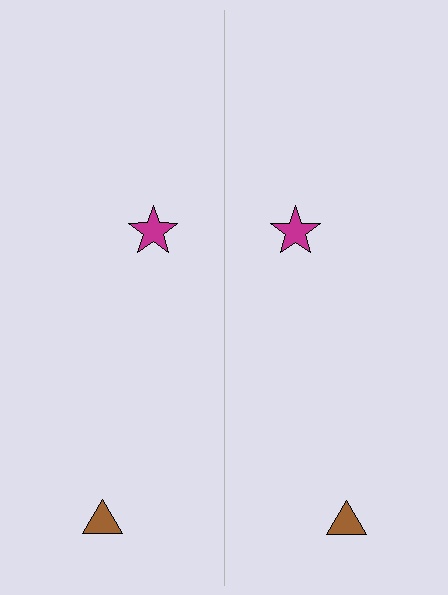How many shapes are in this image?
There are 4 shapes in this image.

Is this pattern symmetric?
Yes, this pattern has bilateral (reflection) symmetry.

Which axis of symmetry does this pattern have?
The pattern has a vertical axis of symmetry running through the center of the image.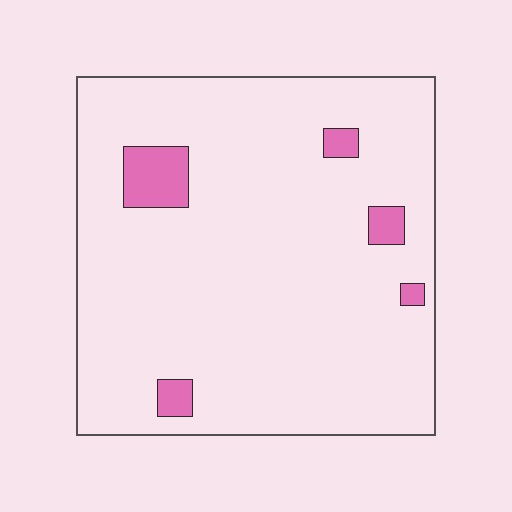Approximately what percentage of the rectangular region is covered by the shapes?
Approximately 5%.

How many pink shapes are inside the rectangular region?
5.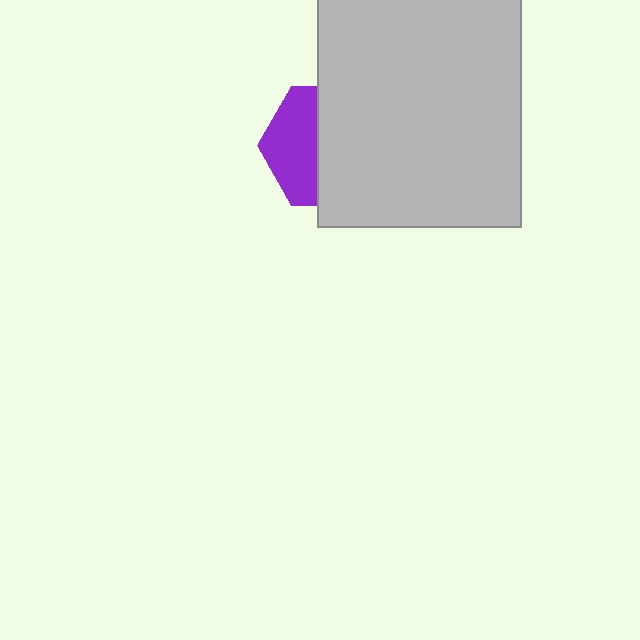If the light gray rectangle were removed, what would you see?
You would see the complete purple hexagon.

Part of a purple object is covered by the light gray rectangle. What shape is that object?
It is a hexagon.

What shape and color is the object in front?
The object in front is a light gray rectangle.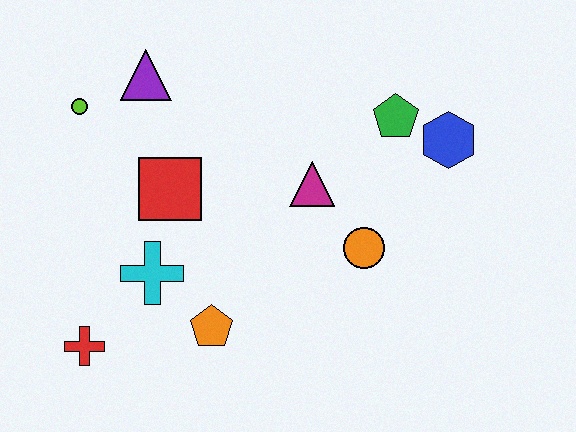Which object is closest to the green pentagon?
The blue hexagon is closest to the green pentagon.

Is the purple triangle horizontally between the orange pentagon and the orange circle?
No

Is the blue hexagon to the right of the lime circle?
Yes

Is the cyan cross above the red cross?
Yes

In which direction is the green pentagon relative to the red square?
The green pentagon is to the right of the red square.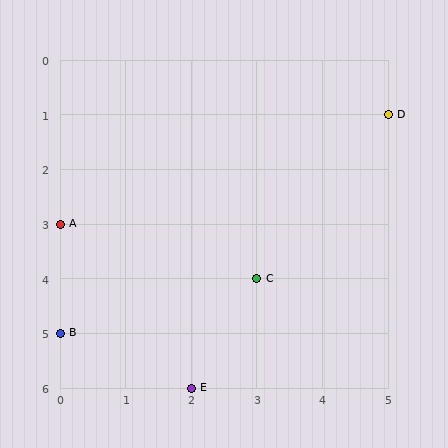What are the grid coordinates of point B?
Point B is at grid coordinates (0, 5).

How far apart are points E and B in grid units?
Points E and B are 2 columns and 1 row apart (about 2.2 grid units diagonally).